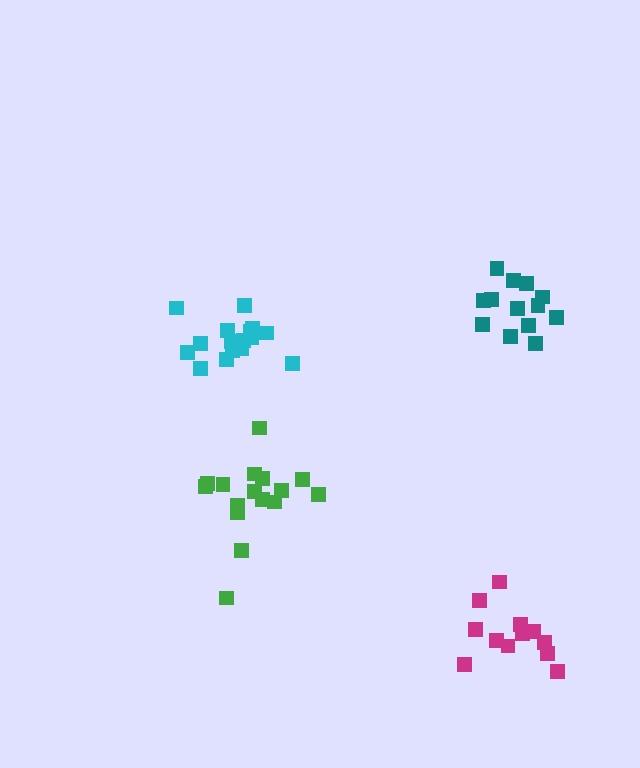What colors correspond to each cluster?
The clusters are colored: cyan, magenta, green, teal.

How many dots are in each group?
Group 1: 16 dots, Group 2: 12 dots, Group 3: 16 dots, Group 4: 13 dots (57 total).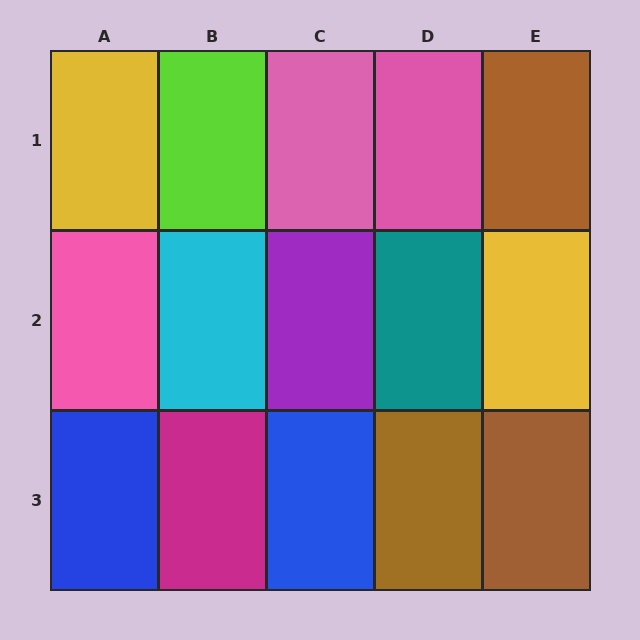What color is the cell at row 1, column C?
Pink.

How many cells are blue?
2 cells are blue.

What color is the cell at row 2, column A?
Pink.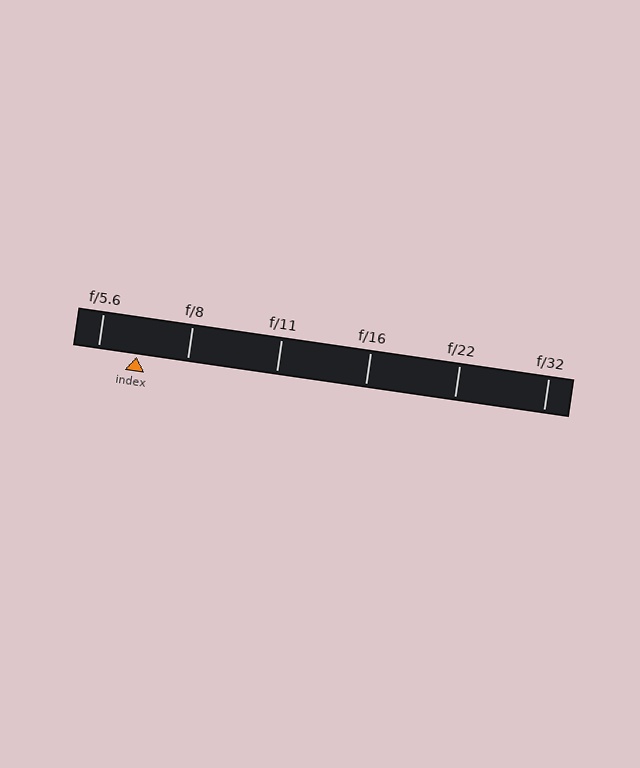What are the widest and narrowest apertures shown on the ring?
The widest aperture shown is f/5.6 and the narrowest is f/32.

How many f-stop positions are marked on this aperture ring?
There are 6 f-stop positions marked.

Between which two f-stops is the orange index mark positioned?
The index mark is between f/5.6 and f/8.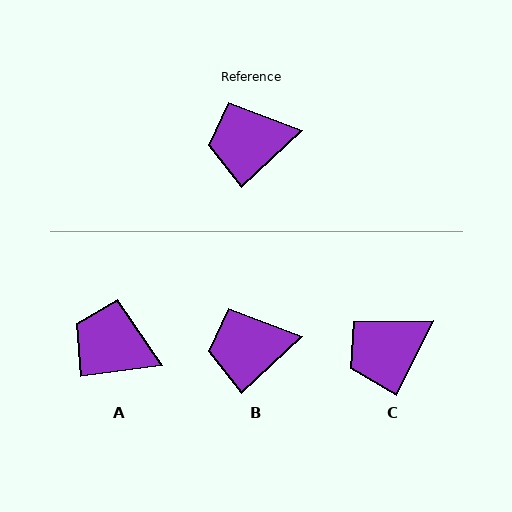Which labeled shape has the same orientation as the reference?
B.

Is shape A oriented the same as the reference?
No, it is off by about 35 degrees.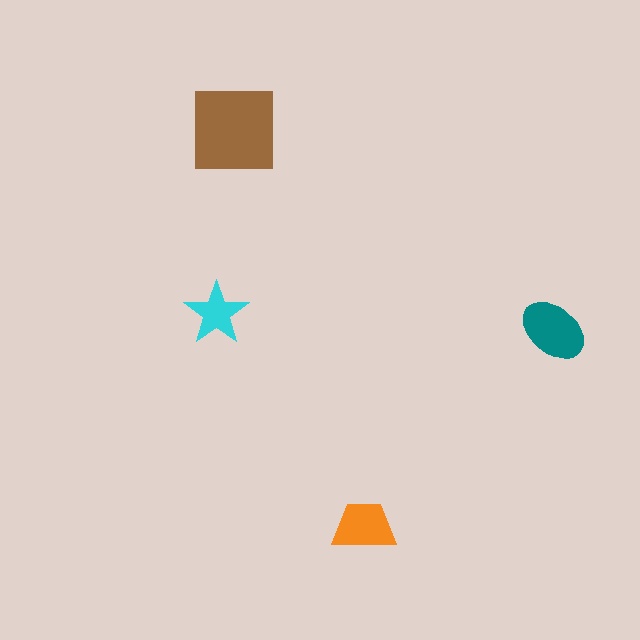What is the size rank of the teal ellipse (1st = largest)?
2nd.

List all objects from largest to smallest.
The brown square, the teal ellipse, the orange trapezoid, the cyan star.